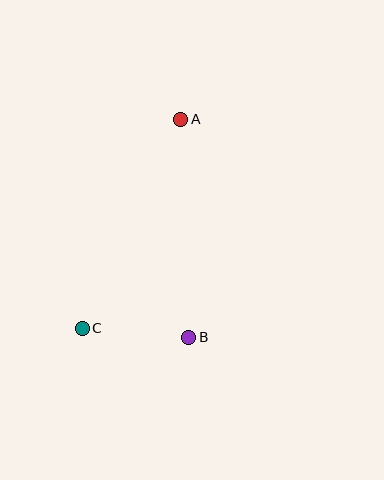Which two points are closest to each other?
Points B and C are closest to each other.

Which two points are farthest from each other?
Points A and C are farthest from each other.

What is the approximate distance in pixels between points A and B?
The distance between A and B is approximately 218 pixels.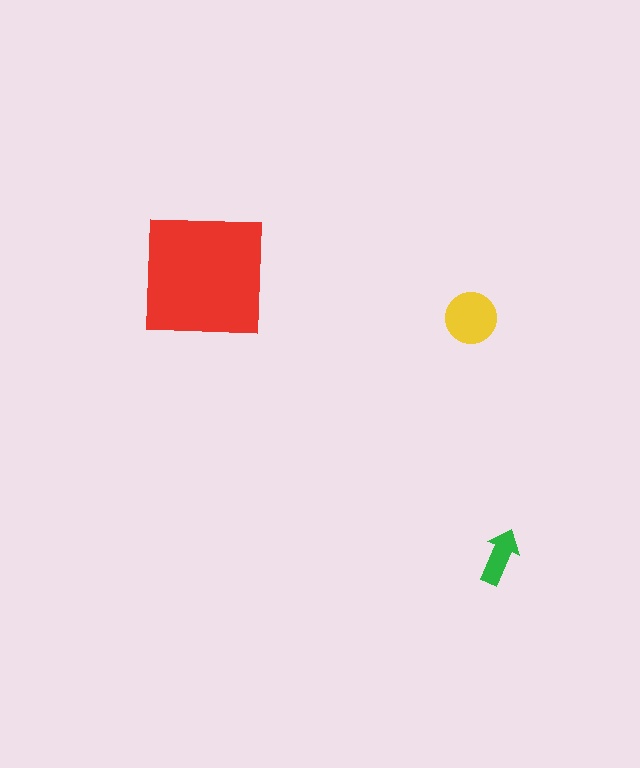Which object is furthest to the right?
The green arrow is rightmost.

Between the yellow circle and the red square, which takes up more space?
The red square.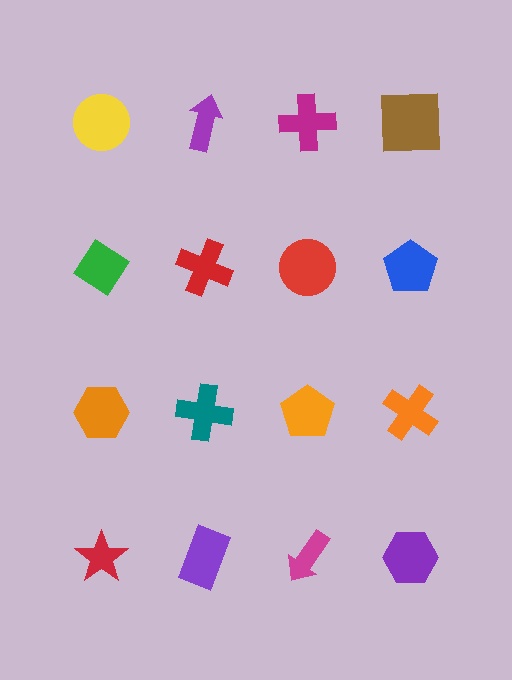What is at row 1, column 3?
A magenta cross.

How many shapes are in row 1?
4 shapes.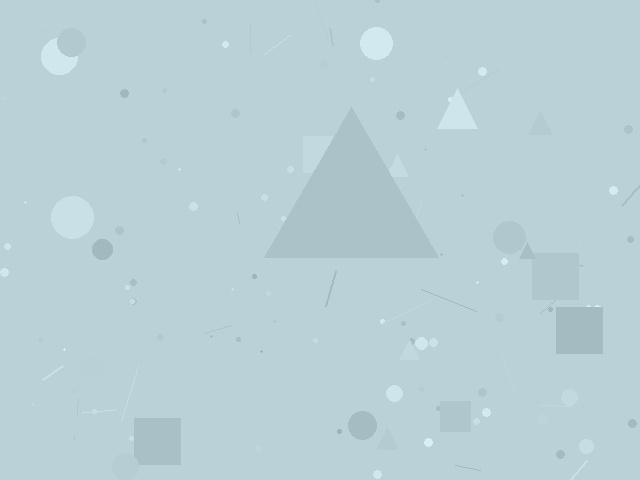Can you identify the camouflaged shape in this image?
The camouflaged shape is a triangle.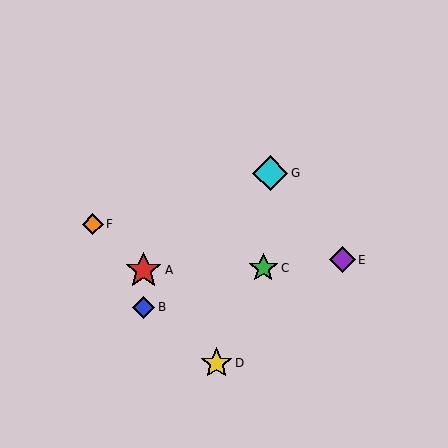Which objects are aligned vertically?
Objects A, B are aligned vertically.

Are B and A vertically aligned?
Yes, both are at x≈144.